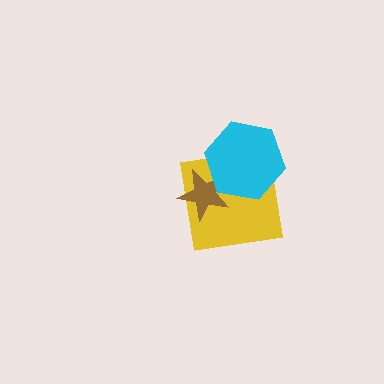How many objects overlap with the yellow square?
2 objects overlap with the yellow square.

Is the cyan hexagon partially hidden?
No, no other shape covers it.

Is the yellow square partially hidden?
Yes, it is partially covered by another shape.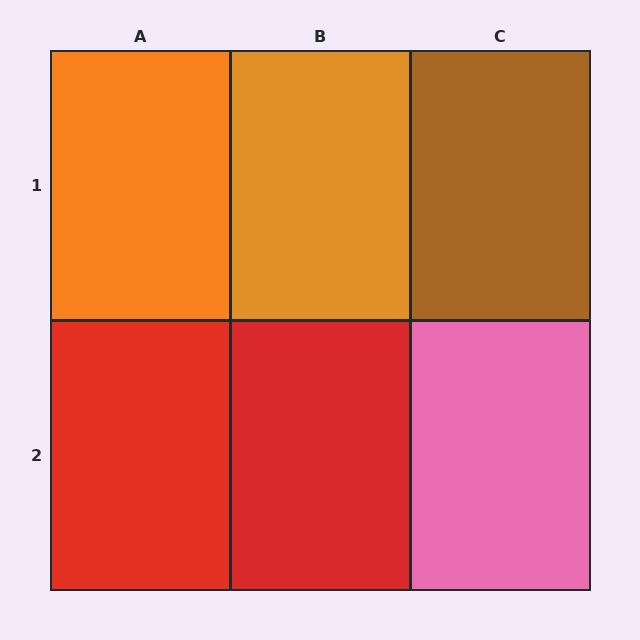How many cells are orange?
2 cells are orange.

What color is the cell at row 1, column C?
Brown.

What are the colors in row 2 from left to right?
Red, red, pink.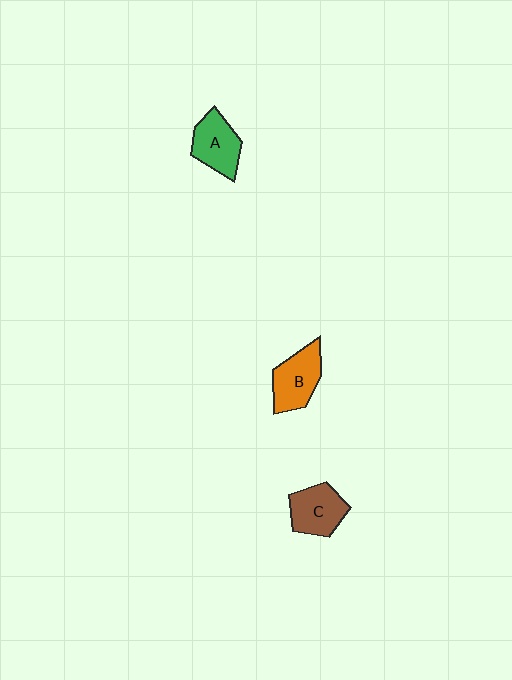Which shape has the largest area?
Shape B (orange).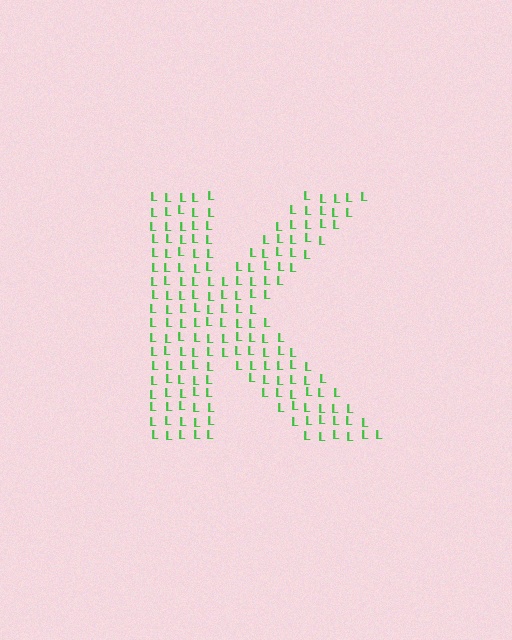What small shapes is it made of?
It is made of small letter L's.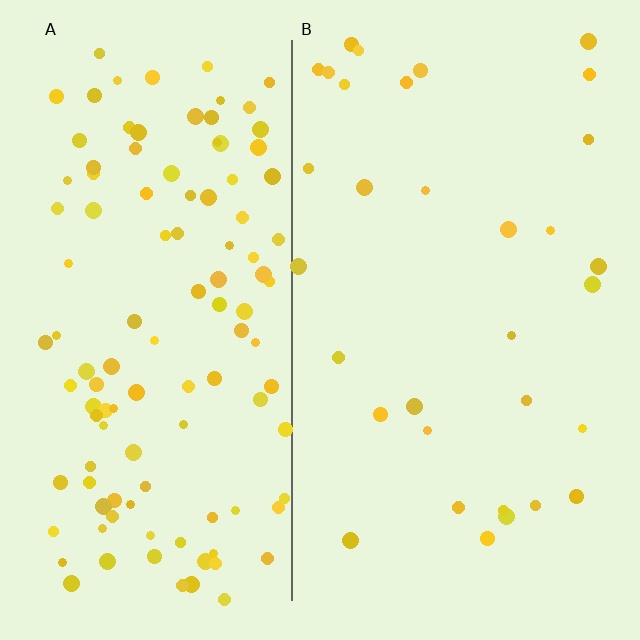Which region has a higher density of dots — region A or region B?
A (the left).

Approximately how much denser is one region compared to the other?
Approximately 3.6× — region A over region B.